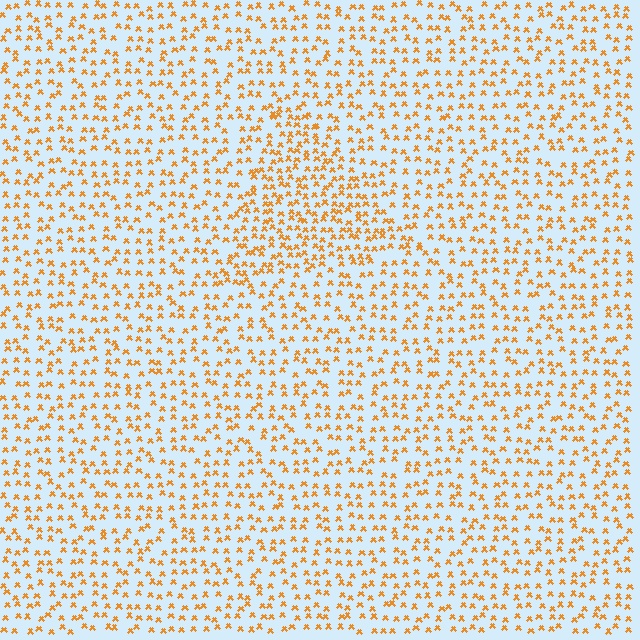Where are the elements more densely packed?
The elements are more densely packed inside the triangle boundary.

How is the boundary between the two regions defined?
The boundary is defined by a change in element density (approximately 1.7x ratio). All elements are the same color, size, and shape.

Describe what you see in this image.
The image contains small orange elements arranged at two different densities. A triangle-shaped region is visible where the elements are more densely packed than the surrounding area.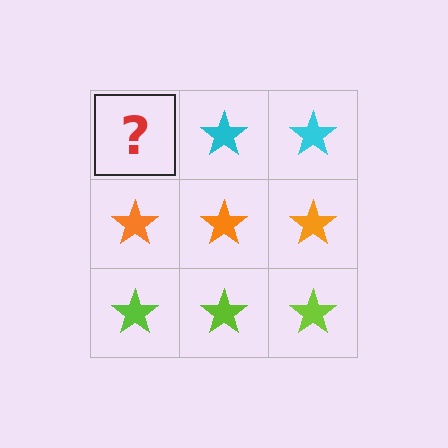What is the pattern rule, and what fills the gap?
The rule is that each row has a consistent color. The gap should be filled with a cyan star.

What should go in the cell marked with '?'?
The missing cell should contain a cyan star.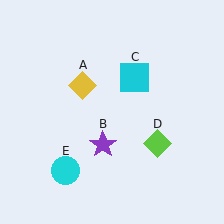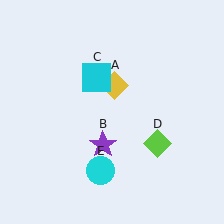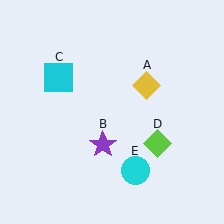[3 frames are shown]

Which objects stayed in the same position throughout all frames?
Purple star (object B) and lime diamond (object D) remained stationary.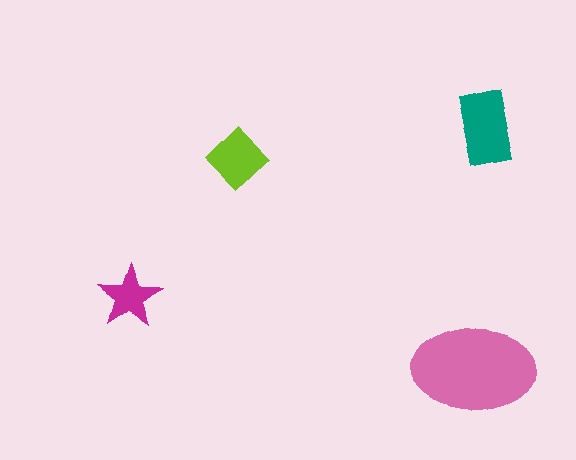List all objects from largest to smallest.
The pink ellipse, the teal rectangle, the lime diamond, the magenta star.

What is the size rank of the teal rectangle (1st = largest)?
2nd.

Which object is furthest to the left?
The magenta star is leftmost.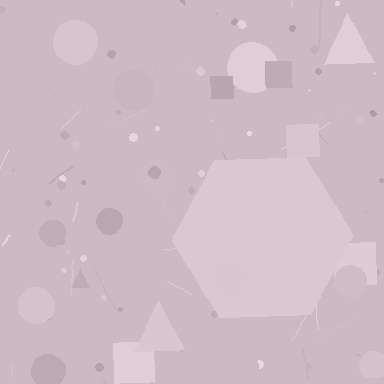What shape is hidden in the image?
A hexagon is hidden in the image.